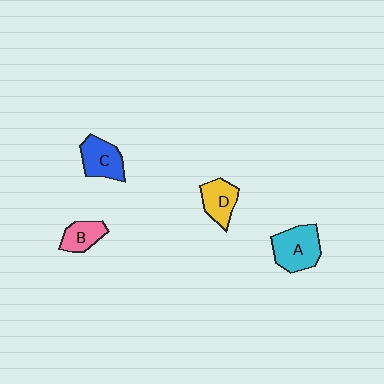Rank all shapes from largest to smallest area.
From largest to smallest: A (cyan), C (blue), D (yellow), B (pink).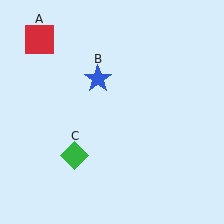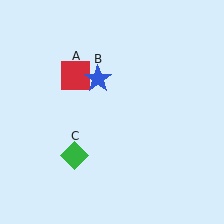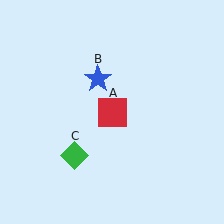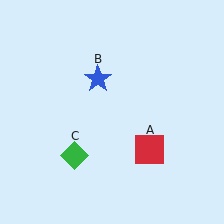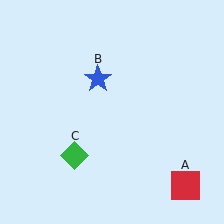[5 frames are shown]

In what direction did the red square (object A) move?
The red square (object A) moved down and to the right.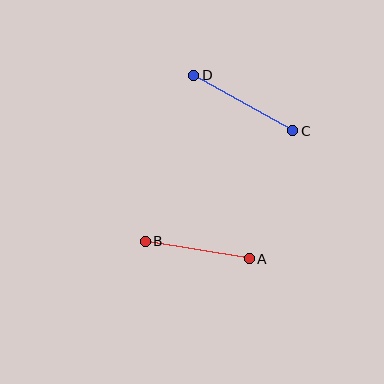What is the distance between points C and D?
The distance is approximately 114 pixels.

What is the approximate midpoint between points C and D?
The midpoint is at approximately (243, 103) pixels.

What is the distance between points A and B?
The distance is approximately 105 pixels.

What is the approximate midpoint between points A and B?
The midpoint is at approximately (197, 250) pixels.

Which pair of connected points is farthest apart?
Points C and D are farthest apart.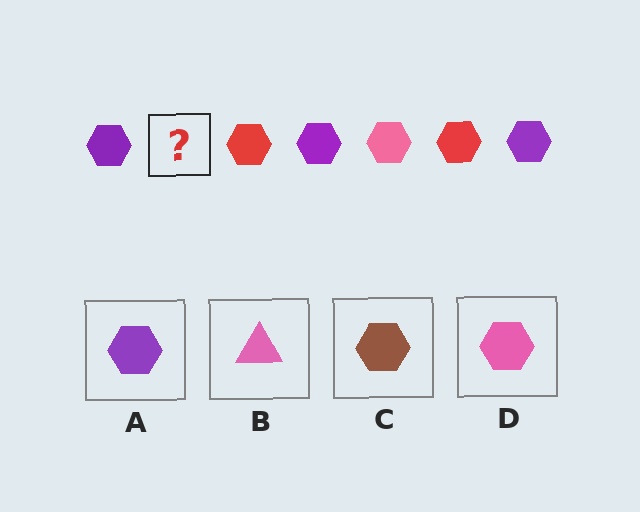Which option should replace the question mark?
Option D.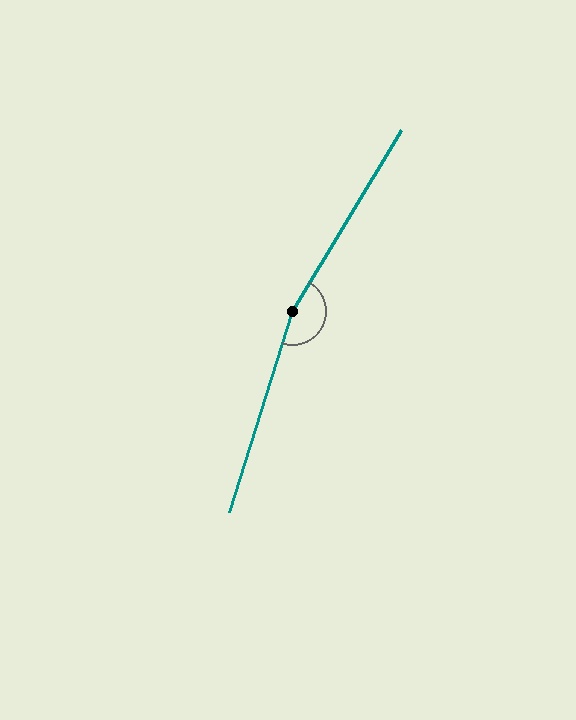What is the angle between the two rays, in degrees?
Approximately 167 degrees.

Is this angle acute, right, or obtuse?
It is obtuse.